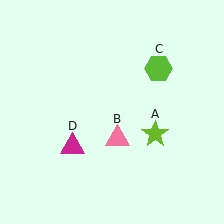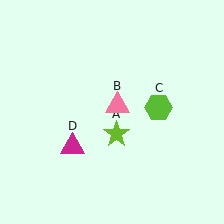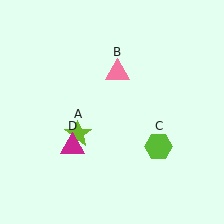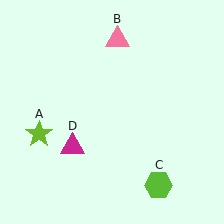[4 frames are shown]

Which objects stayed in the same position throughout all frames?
Magenta triangle (object D) remained stationary.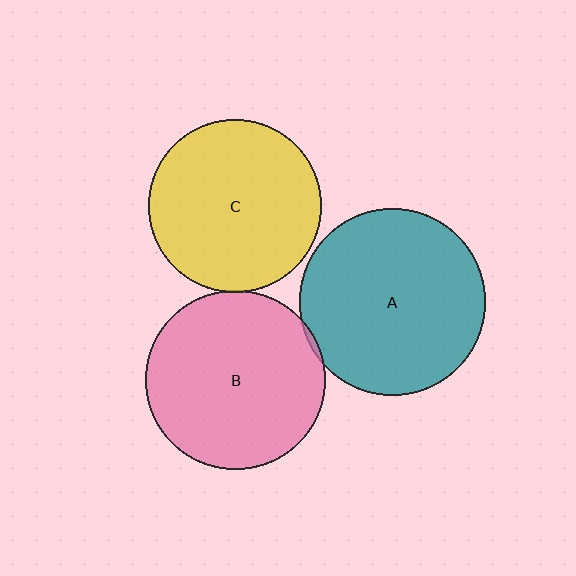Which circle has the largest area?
Circle A (teal).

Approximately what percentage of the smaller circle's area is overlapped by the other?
Approximately 5%.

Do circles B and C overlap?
Yes.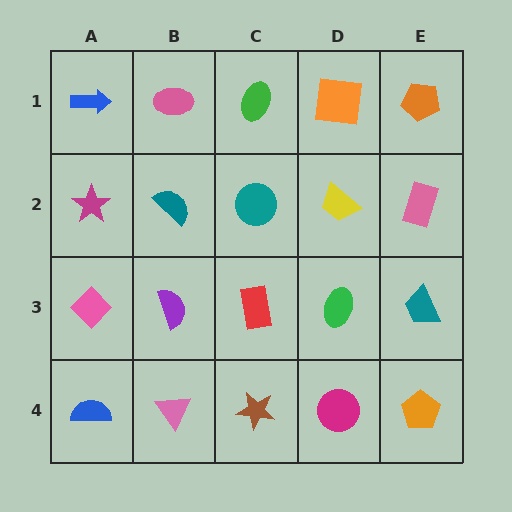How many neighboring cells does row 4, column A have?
2.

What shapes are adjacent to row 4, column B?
A purple semicircle (row 3, column B), a blue semicircle (row 4, column A), a brown star (row 4, column C).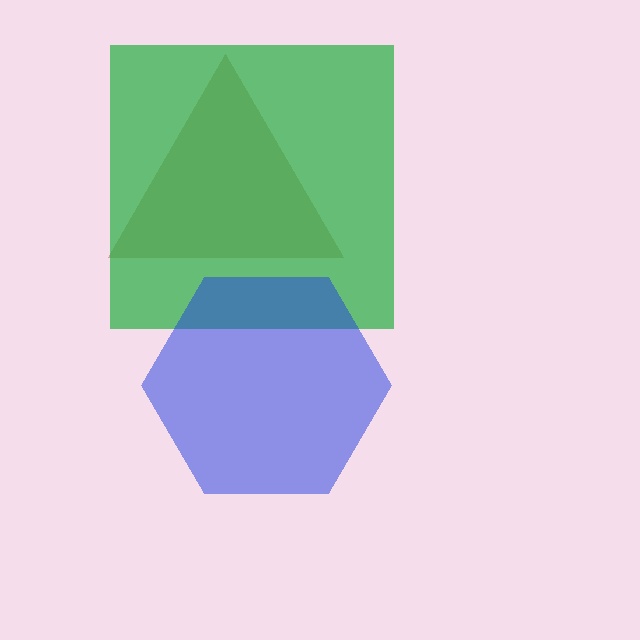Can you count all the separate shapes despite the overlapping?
Yes, there are 3 separate shapes.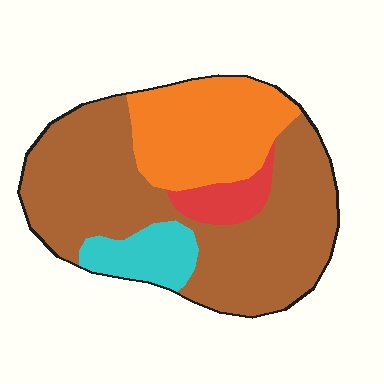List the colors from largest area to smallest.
From largest to smallest: brown, orange, cyan, red.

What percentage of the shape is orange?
Orange covers roughly 25% of the shape.